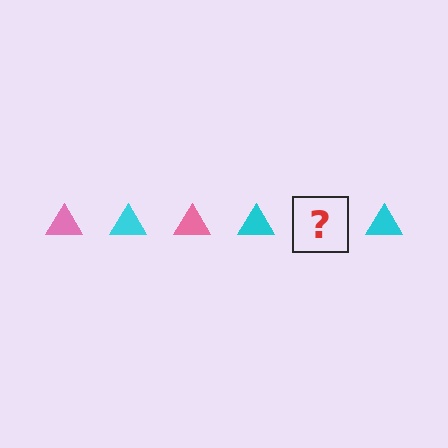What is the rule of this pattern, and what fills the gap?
The rule is that the pattern cycles through pink, cyan triangles. The gap should be filled with a pink triangle.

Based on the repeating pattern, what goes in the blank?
The blank should be a pink triangle.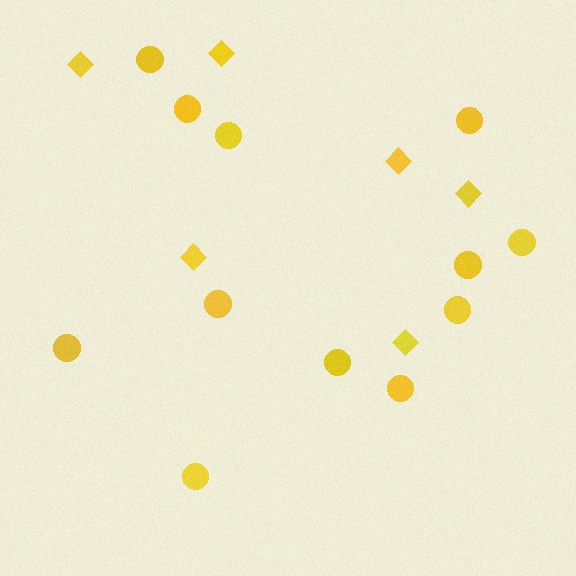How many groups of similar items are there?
There are 2 groups: one group of diamonds (6) and one group of circles (12).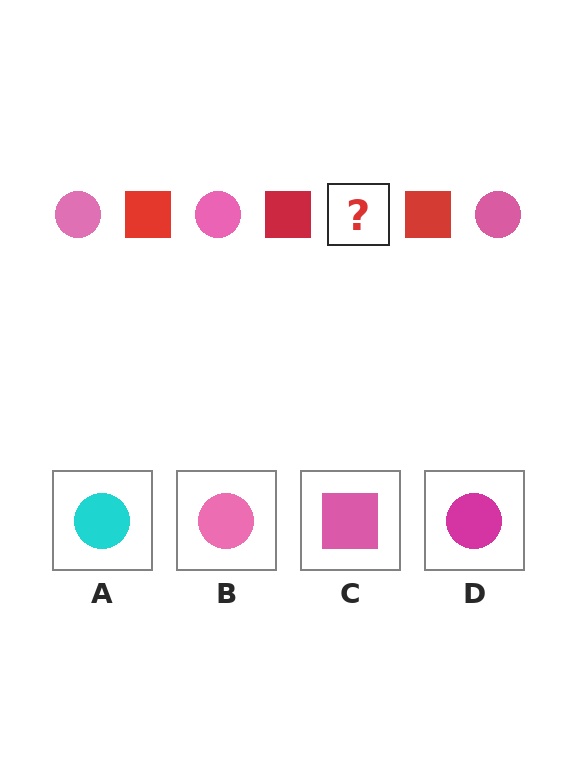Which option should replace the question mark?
Option B.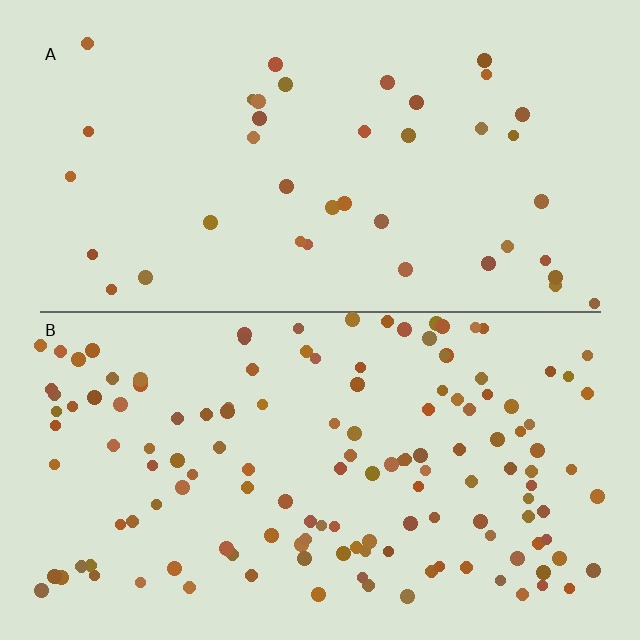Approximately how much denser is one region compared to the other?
Approximately 3.4× — region B over region A.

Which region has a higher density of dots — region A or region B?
B (the bottom).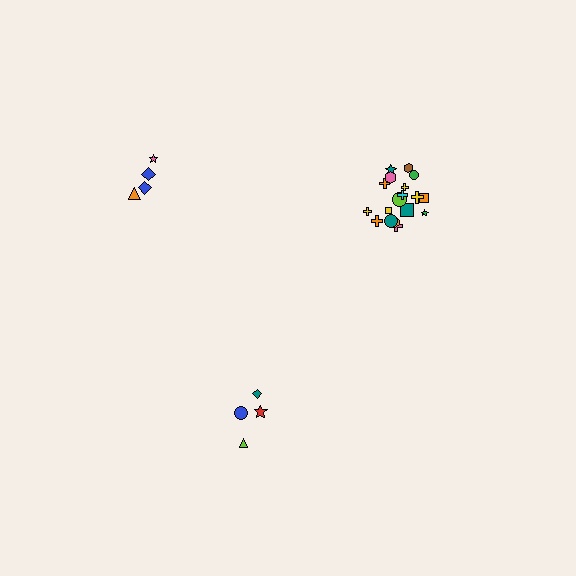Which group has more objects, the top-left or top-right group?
The top-right group.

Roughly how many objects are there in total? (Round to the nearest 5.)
Roughly 25 objects in total.